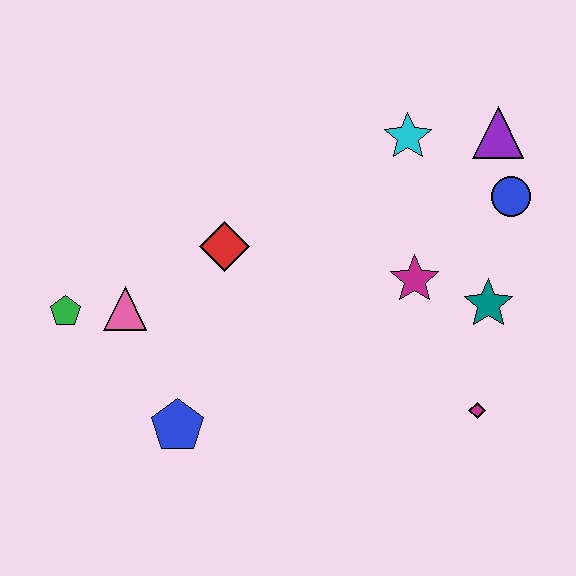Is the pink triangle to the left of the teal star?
Yes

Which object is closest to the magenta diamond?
The teal star is closest to the magenta diamond.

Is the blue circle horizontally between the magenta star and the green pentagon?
No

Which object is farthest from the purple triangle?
The green pentagon is farthest from the purple triangle.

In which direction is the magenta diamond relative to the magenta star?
The magenta diamond is below the magenta star.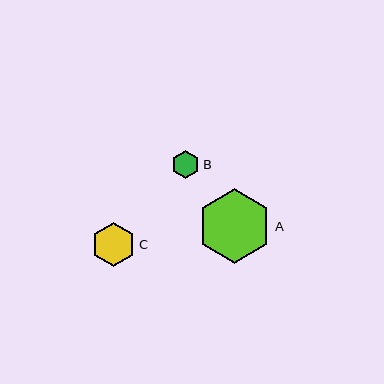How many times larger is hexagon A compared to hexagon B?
Hexagon A is approximately 2.6 times the size of hexagon B.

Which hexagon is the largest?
Hexagon A is the largest with a size of approximately 74 pixels.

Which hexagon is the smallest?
Hexagon B is the smallest with a size of approximately 29 pixels.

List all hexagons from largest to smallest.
From largest to smallest: A, C, B.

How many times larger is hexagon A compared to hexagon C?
Hexagon A is approximately 1.7 times the size of hexagon C.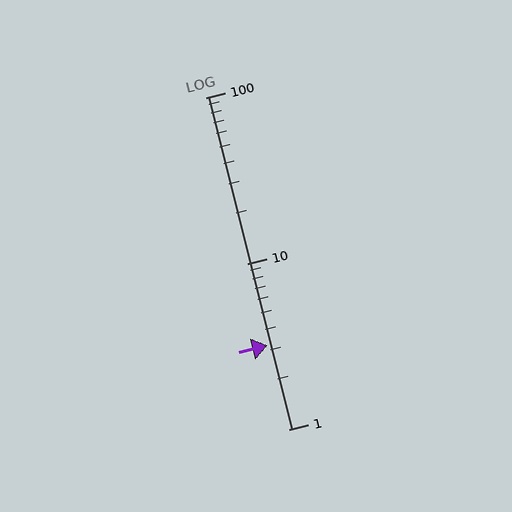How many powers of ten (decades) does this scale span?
The scale spans 2 decades, from 1 to 100.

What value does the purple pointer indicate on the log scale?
The pointer indicates approximately 3.2.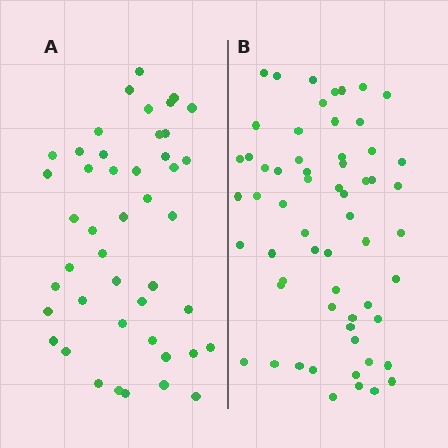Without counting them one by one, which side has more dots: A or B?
Region B (the right region) has more dots.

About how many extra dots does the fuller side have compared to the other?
Region B has approximately 15 more dots than region A.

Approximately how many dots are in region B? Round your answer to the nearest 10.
About 60 dots.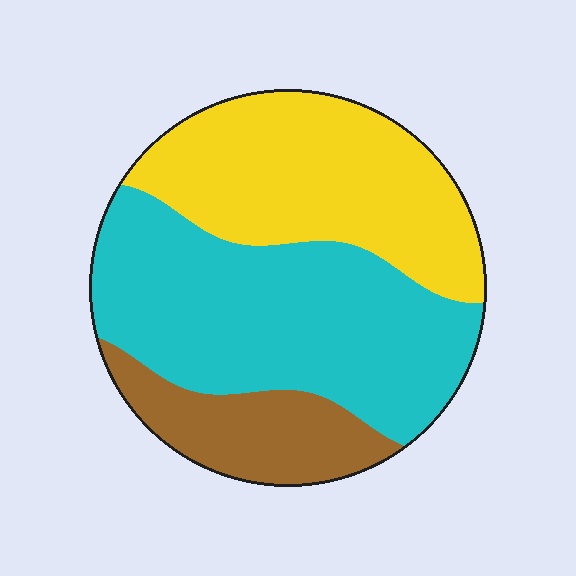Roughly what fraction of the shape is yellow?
Yellow takes up about three eighths (3/8) of the shape.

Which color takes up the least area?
Brown, at roughly 15%.